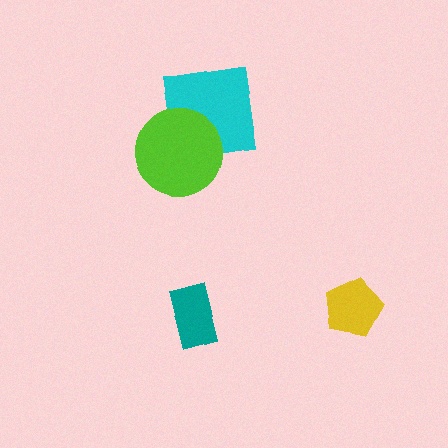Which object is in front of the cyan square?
The lime circle is in front of the cyan square.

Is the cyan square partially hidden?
Yes, it is partially covered by another shape.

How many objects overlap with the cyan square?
1 object overlaps with the cyan square.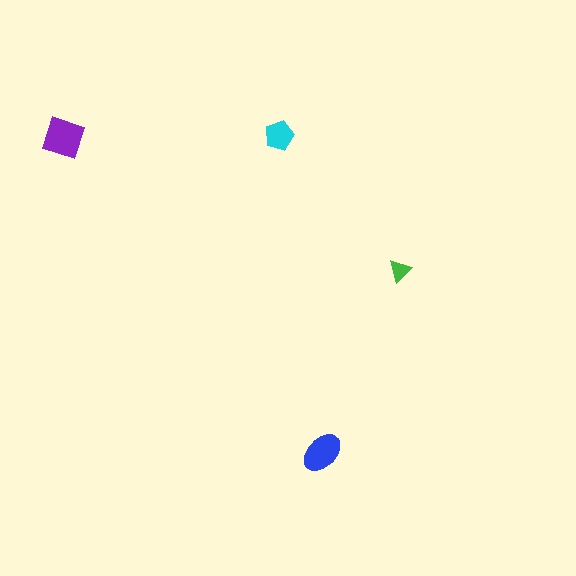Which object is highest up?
The cyan pentagon is topmost.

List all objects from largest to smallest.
The purple square, the blue ellipse, the cyan pentagon, the green triangle.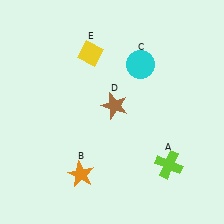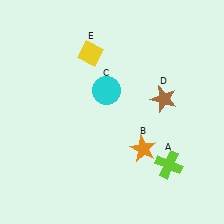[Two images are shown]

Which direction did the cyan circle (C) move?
The cyan circle (C) moved left.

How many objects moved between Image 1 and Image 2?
3 objects moved between the two images.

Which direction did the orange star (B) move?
The orange star (B) moved right.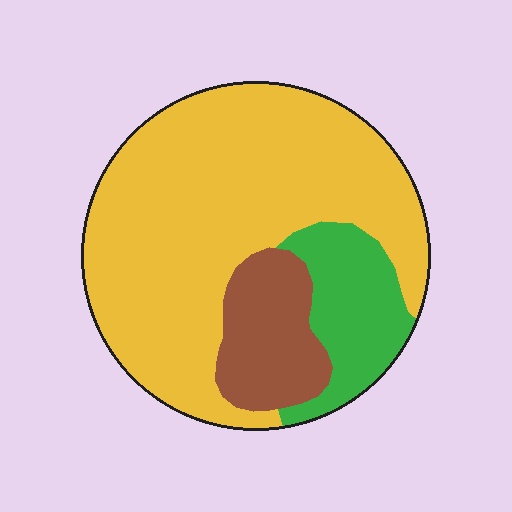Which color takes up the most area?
Yellow, at roughly 70%.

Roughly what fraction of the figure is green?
Green takes up about one sixth (1/6) of the figure.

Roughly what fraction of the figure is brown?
Brown covers roughly 15% of the figure.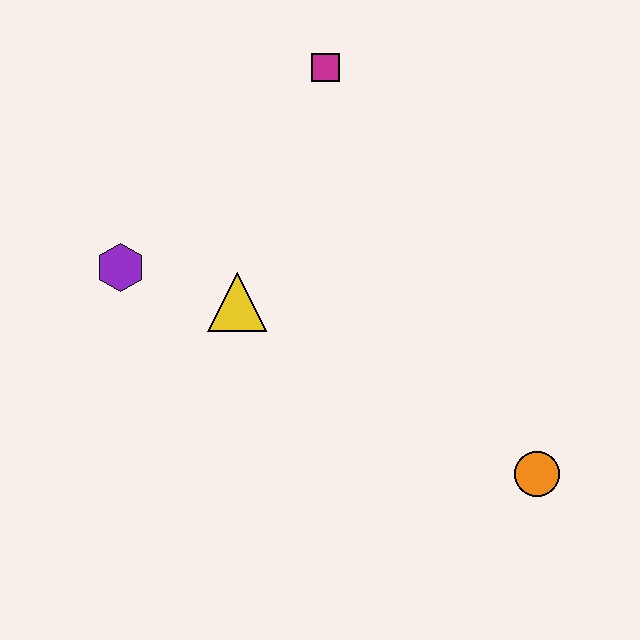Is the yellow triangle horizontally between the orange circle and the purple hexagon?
Yes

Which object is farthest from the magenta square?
The orange circle is farthest from the magenta square.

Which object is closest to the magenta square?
The yellow triangle is closest to the magenta square.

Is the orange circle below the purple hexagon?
Yes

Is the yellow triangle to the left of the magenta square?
Yes